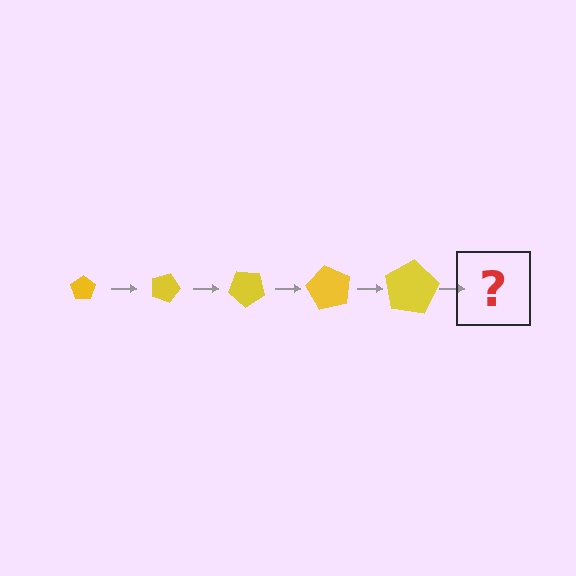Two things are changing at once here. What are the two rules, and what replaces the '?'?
The two rules are that the pentagon grows larger each step and it rotates 20 degrees each step. The '?' should be a pentagon, larger than the previous one and rotated 100 degrees from the start.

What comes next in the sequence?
The next element should be a pentagon, larger than the previous one and rotated 100 degrees from the start.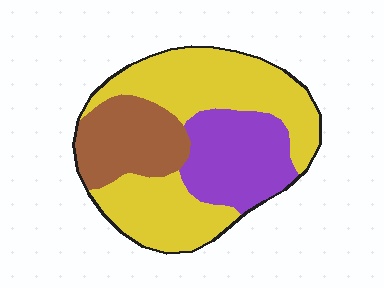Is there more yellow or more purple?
Yellow.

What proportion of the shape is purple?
Purple takes up about one quarter (1/4) of the shape.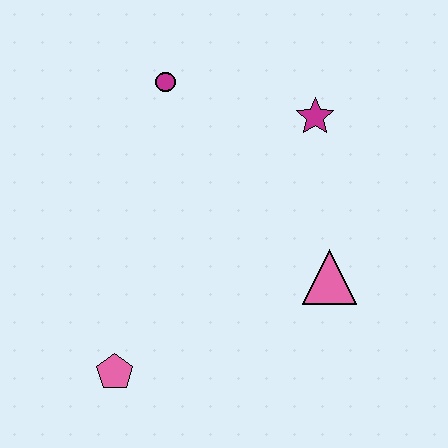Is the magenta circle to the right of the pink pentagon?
Yes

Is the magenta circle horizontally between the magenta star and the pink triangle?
No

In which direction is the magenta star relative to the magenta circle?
The magenta star is to the right of the magenta circle.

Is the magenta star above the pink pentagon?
Yes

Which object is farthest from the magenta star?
The pink pentagon is farthest from the magenta star.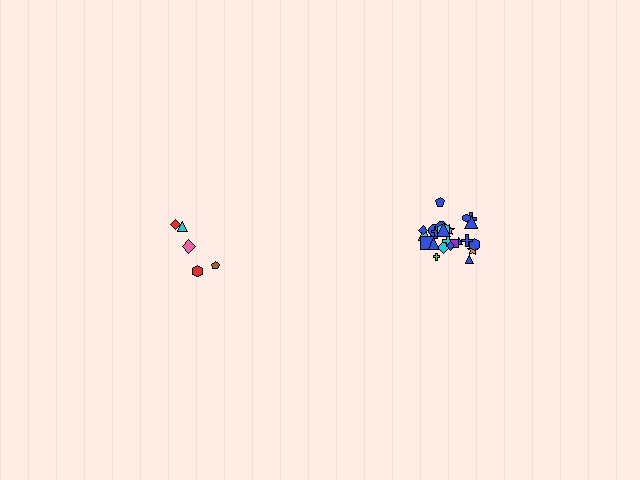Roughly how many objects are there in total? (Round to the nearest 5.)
Roughly 30 objects in total.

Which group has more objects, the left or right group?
The right group.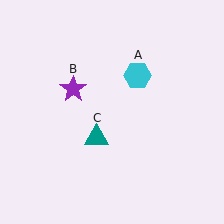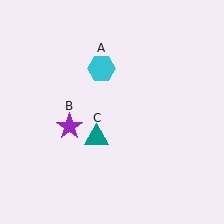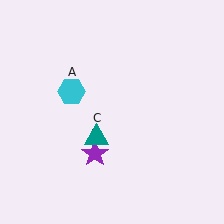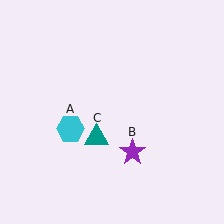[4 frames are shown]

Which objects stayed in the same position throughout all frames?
Teal triangle (object C) remained stationary.